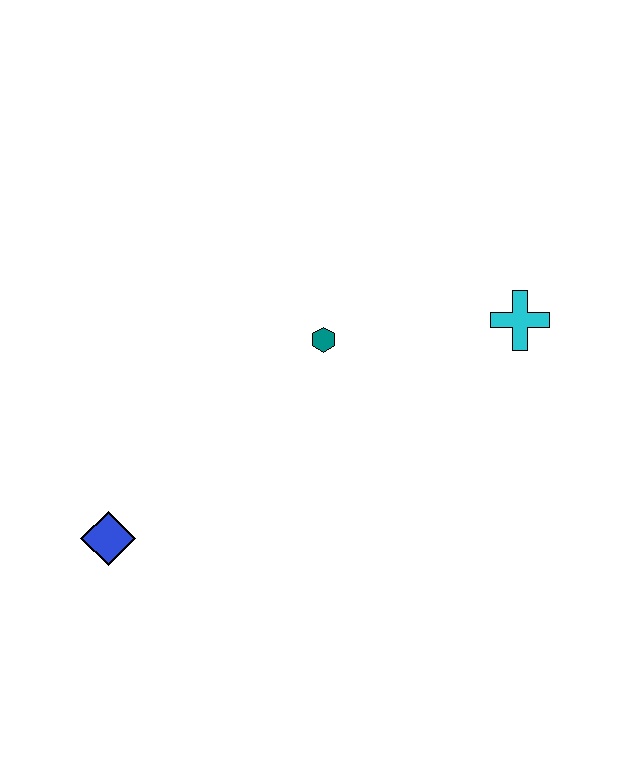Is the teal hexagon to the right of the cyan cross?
No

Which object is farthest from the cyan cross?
The blue diamond is farthest from the cyan cross.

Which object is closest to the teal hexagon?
The cyan cross is closest to the teal hexagon.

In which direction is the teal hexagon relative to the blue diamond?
The teal hexagon is to the right of the blue diamond.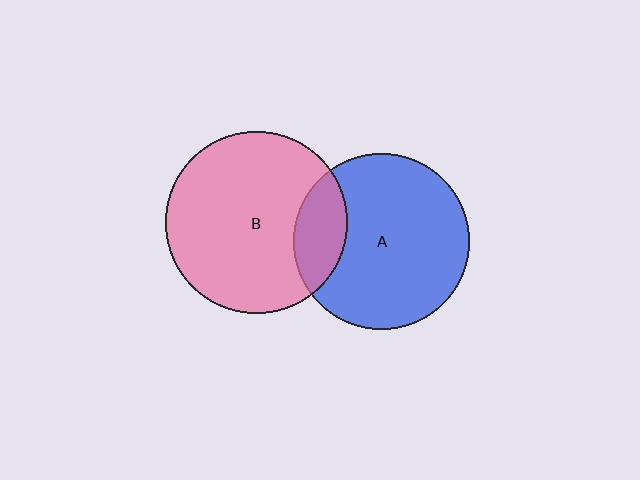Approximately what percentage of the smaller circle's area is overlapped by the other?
Approximately 20%.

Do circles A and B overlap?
Yes.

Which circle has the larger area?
Circle B (pink).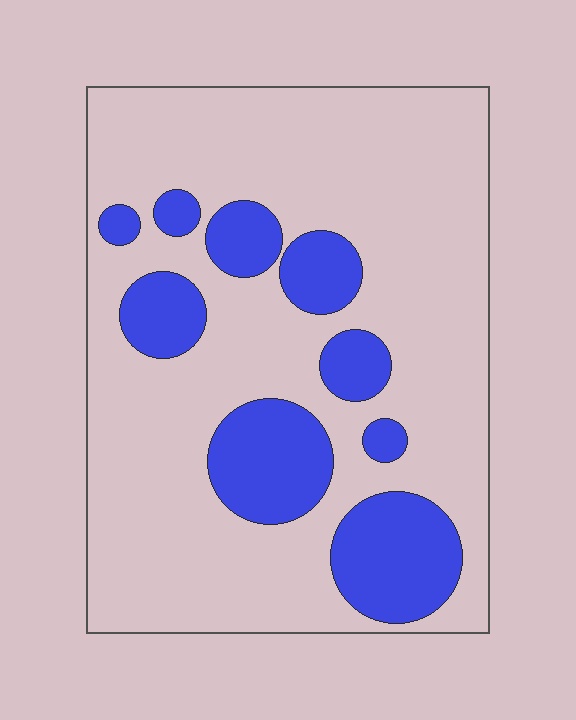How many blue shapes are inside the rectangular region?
9.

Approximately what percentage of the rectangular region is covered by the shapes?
Approximately 25%.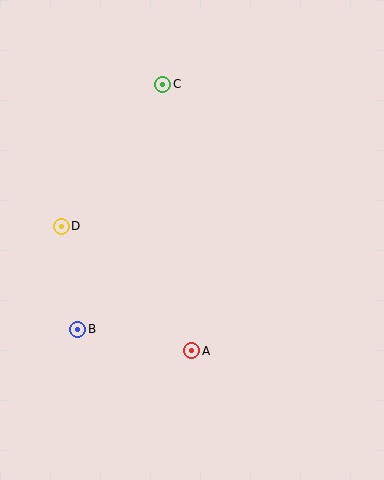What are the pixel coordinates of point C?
Point C is at (163, 84).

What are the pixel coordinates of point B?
Point B is at (78, 329).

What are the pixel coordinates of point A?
Point A is at (192, 351).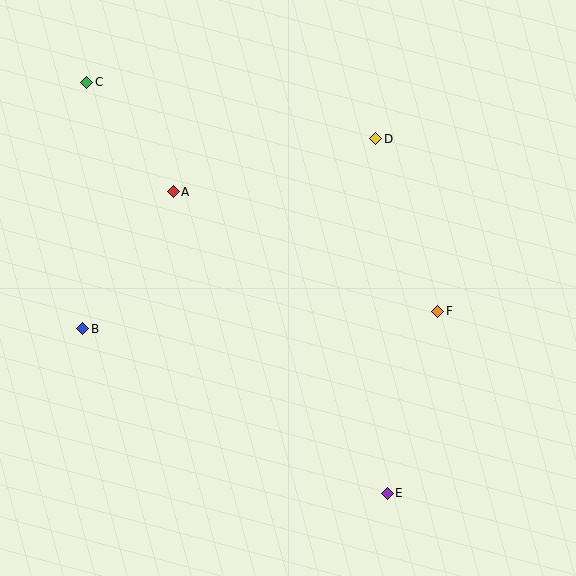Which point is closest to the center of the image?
Point A at (173, 192) is closest to the center.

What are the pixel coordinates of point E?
Point E is at (387, 493).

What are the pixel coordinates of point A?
Point A is at (173, 192).